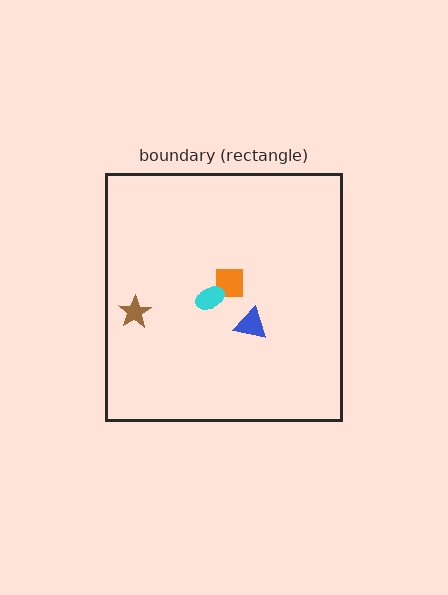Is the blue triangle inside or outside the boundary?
Inside.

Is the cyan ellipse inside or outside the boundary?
Inside.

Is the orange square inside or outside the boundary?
Inside.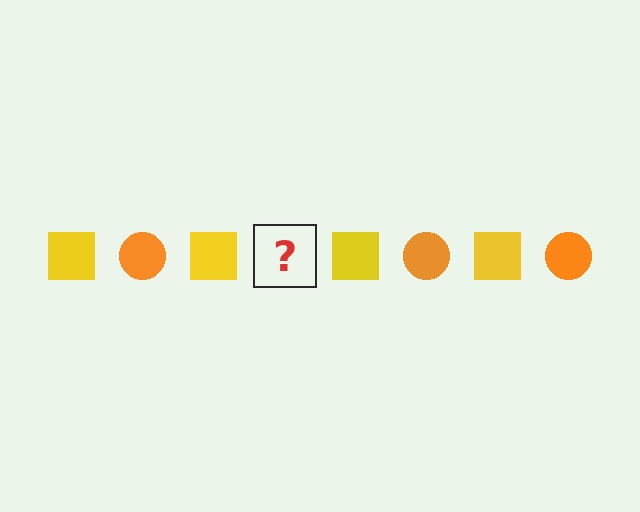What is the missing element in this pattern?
The missing element is an orange circle.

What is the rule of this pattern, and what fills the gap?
The rule is that the pattern alternates between yellow square and orange circle. The gap should be filled with an orange circle.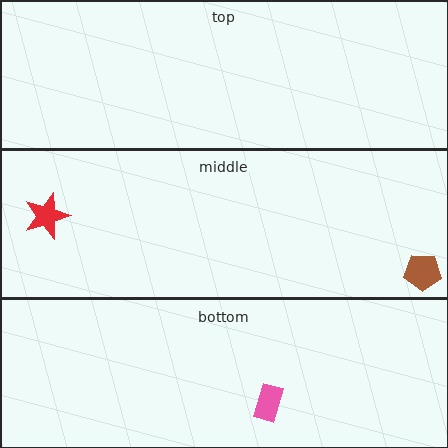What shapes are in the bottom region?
The pink rectangle.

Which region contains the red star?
The middle region.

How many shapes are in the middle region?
2.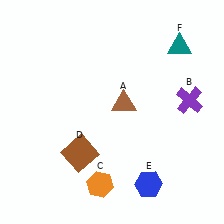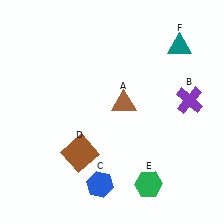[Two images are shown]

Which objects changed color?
C changed from orange to blue. E changed from blue to green.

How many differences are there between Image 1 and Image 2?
There are 2 differences between the two images.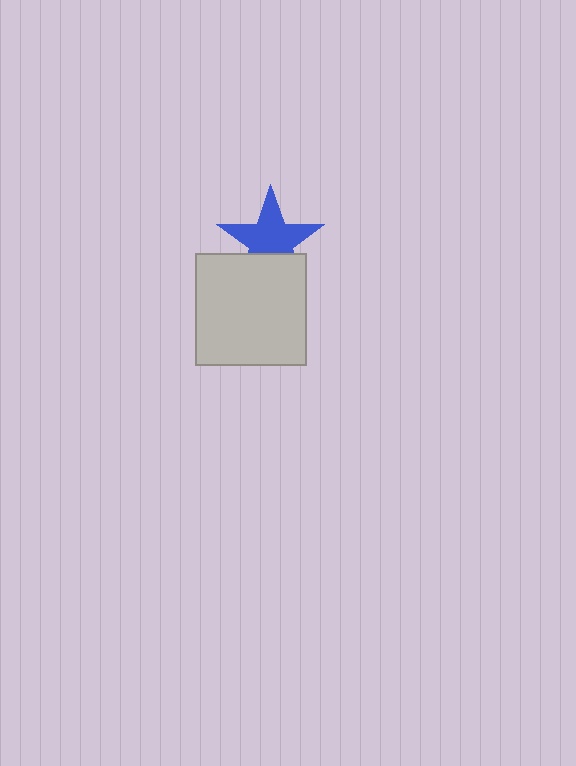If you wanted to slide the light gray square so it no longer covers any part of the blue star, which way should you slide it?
Slide it down — that is the most direct way to separate the two shapes.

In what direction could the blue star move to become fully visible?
The blue star could move up. That would shift it out from behind the light gray square entirely.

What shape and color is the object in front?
The object in front is a light gray square.